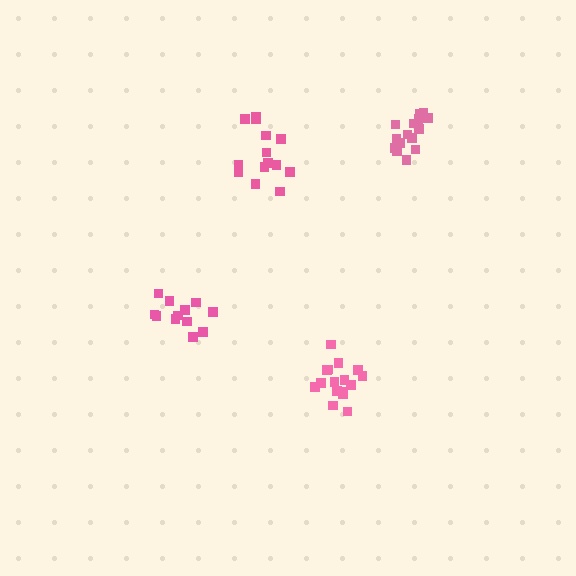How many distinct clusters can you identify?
There are 4 distinct clusters.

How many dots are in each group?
Group 1: 16 dots, Group 2: 14 dots, Group 3: 15 dots, Group 4: 12 dots (57 total).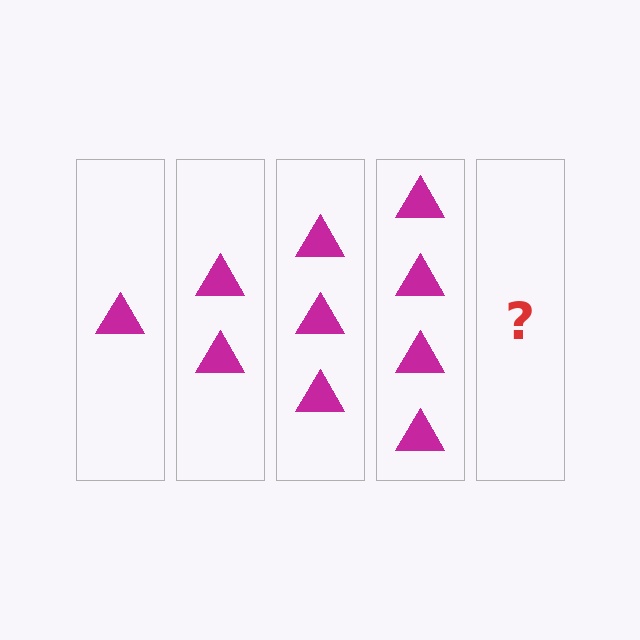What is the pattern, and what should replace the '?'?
The pattern is that each step adds one more triangle. The '?' should be 5 triangles.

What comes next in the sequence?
The next element should be 5 triangles.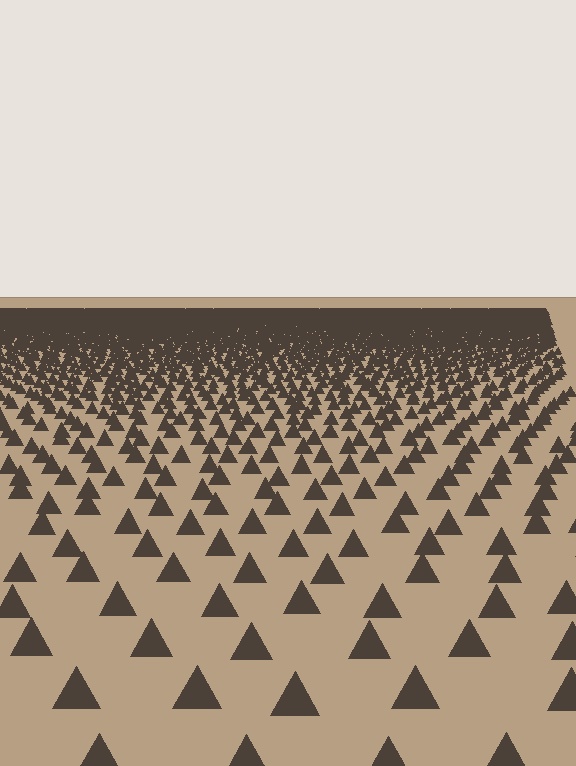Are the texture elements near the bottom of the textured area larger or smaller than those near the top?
Larger. Near the bottom, elements are closer to the viewer and appear at a bigger on-screen size.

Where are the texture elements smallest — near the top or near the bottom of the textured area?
Near the top.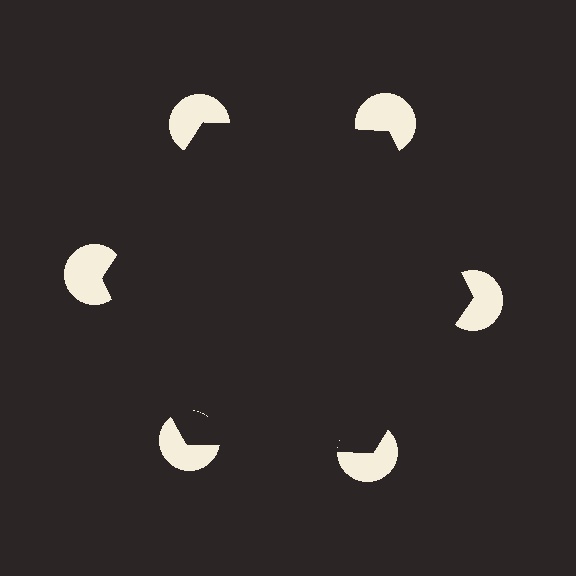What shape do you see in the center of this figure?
An illusory hexagon — its edges are inferred from the aligned wedge cuts in the pac-man discs, not physically drawn.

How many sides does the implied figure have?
6 sides.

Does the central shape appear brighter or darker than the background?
It typically appears slightly darker than the background, even though no actual brightness change is drawn.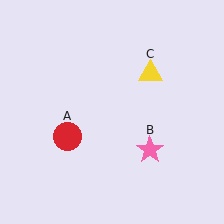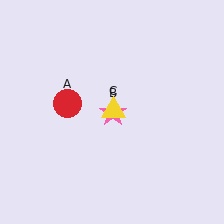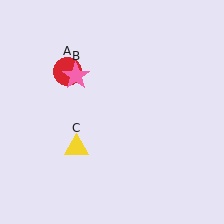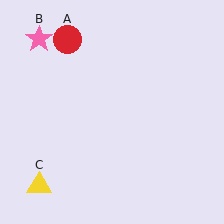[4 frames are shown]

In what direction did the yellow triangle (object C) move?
The yellow triangle (object C) moved down and to the left.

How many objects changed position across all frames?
3 objects changed position: red circle (object A), pink star (object B), yellow triangle (object C).